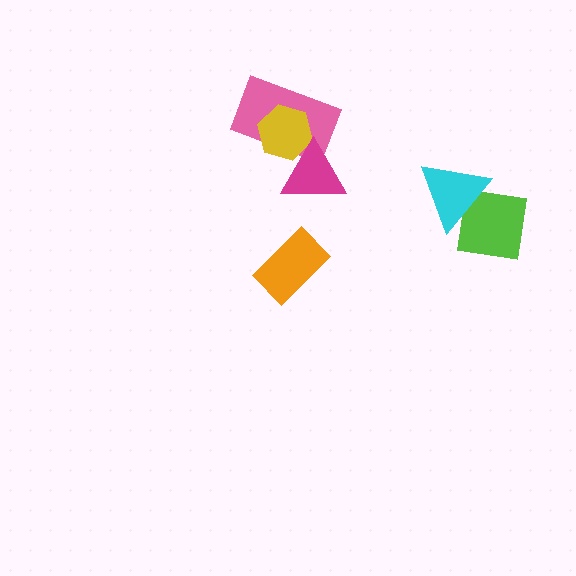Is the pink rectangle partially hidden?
Yes, it is partially covered by another shape.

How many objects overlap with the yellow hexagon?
2 objects overlap with the yellow hexagon.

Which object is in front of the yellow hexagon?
The magenta triangle is in front of the yellow hexagon.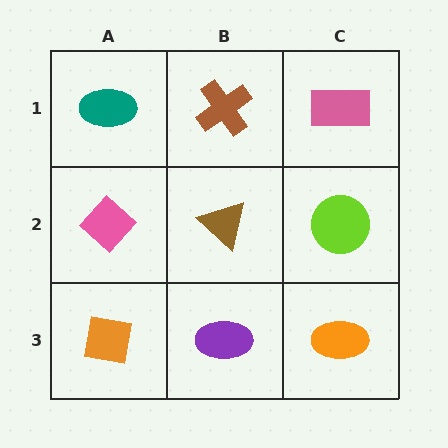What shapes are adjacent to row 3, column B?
A brown triangle (row 2, column B), an orange square (row 3, column A), an orange ellipse (row 3, column C).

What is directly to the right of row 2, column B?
A lime circle.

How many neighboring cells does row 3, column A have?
2.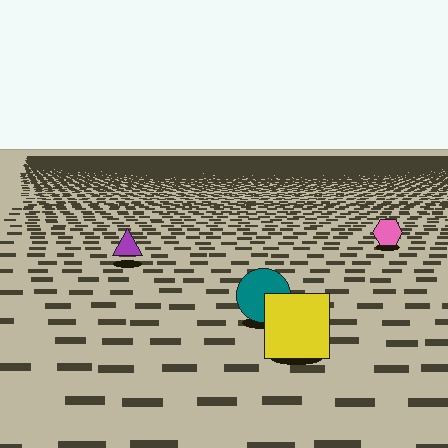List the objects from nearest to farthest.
From nearest to farthest: the yellow square, the teal circle, the purple triangle, the pink hexagon.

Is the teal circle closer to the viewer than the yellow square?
No. The yellow square is closer — you can tell from the texture gradient: the ground texture is coarser near it.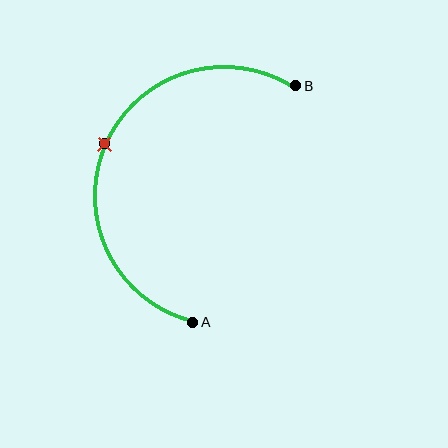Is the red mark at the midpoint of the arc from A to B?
Yes. The red mark lies on the arc at equal arc-length from both A and B — it is the arc midpoint.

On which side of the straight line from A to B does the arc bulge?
The arc bulges to the left of the straight line connecting A and B.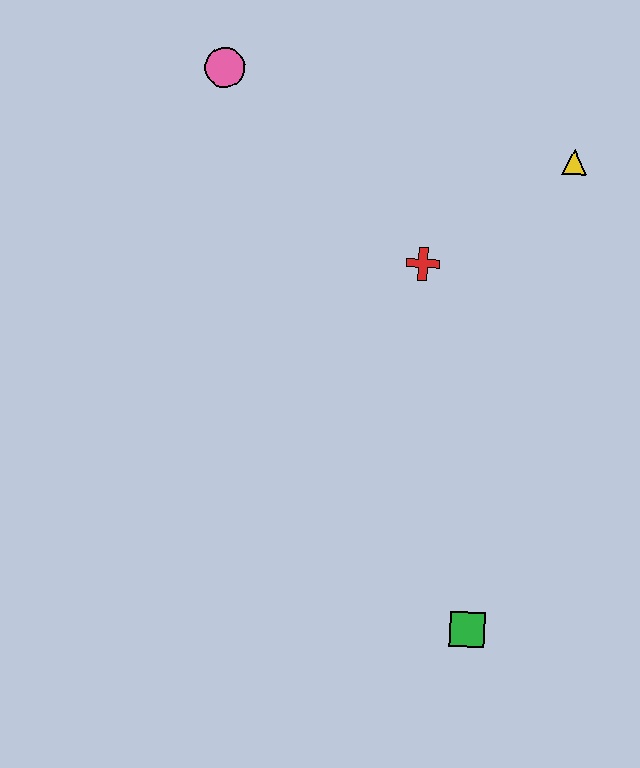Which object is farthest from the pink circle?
The green square is farthest from the pink circle.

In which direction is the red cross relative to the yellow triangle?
The red cross is to the left of the yellow triangle.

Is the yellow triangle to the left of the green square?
No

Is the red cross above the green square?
Yes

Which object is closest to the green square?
The red cross is closest to the green square.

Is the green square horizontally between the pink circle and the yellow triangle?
Yes